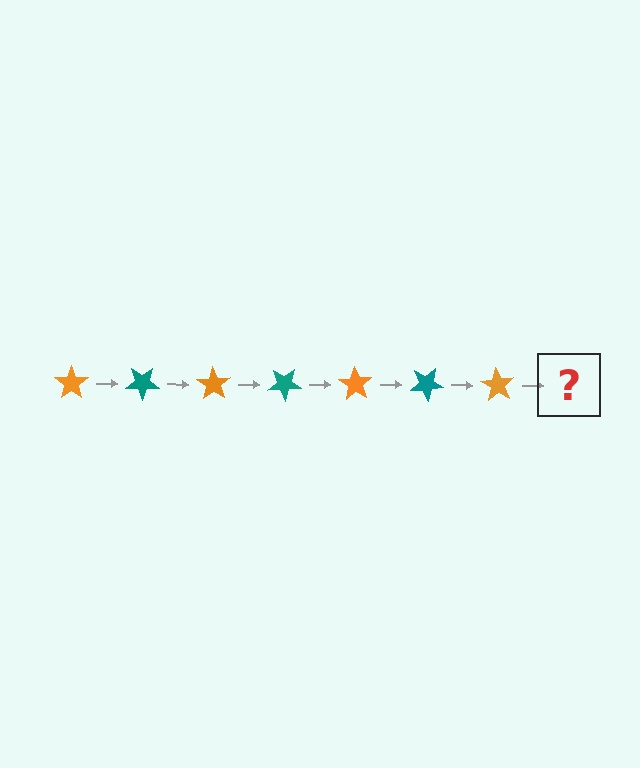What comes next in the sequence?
The next element should be a teal star, rotated 245 degrees from the start.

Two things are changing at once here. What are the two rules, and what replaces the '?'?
The two rules are that it rotates 35 degrees each step and the color cycles through orange and teal. The '?' should be a teal star, rotated 245 degrees from the start.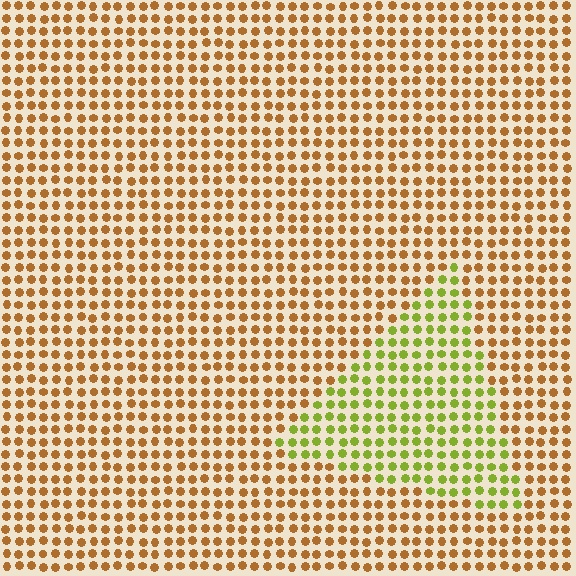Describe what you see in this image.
The image is filled with small brown elements in a uniform arrangement. A triangle-shaped region is visible where the elements are tinted to a slightly different hue, forming a subtle color boundary.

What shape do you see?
I see a triangle.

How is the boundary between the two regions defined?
The boundary is defined purely by a slight shift in hue (about 50 degrees). Spacing, size, and orientation are identical on both sides.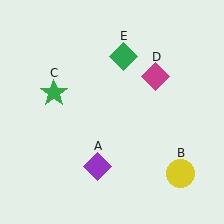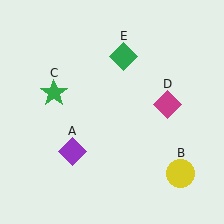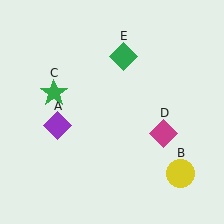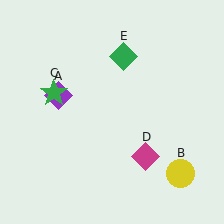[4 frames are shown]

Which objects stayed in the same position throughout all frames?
Yellow circle (object B) and green star (object C) and green diamond (object E) remained stationary.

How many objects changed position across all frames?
2 objects changed position: purple diamond (object A), magenta diamond (object D).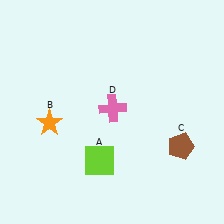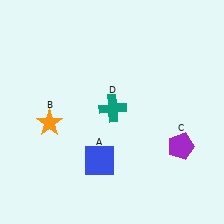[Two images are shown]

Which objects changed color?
A changed from lime to blue. C changed from brown to purple. D changed from pink to teal.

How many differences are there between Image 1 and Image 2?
There are 3 differences between the two images.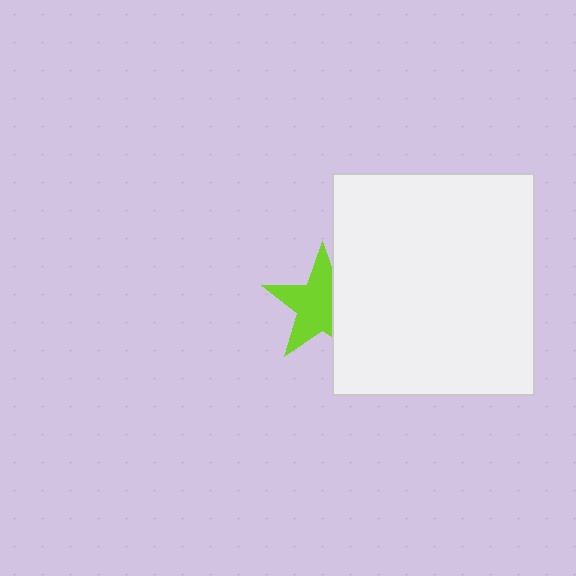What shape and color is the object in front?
The object in front is a white rectangle.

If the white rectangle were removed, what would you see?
You would see the complete lime star.